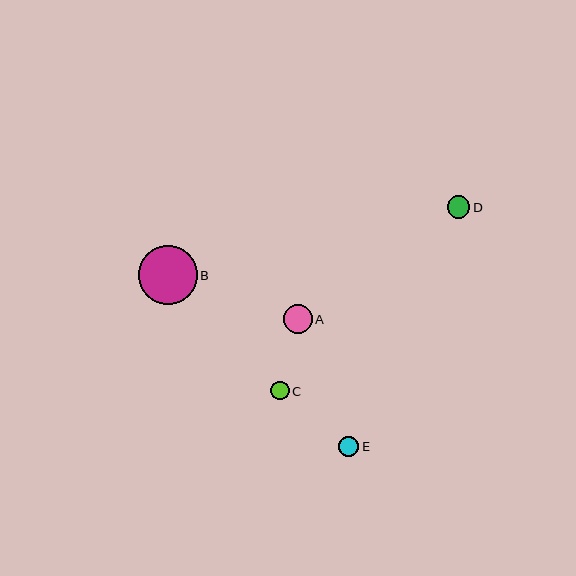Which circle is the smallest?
Circle C is the smallest with a size of approximately 18 pixels.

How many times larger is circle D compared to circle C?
Circle D is approximately 1.2 times the size of circle C.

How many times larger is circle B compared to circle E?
Circle B is approximately 2.9 times the size of circle E.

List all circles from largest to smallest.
From largest to smallest: B, A, D, E, C.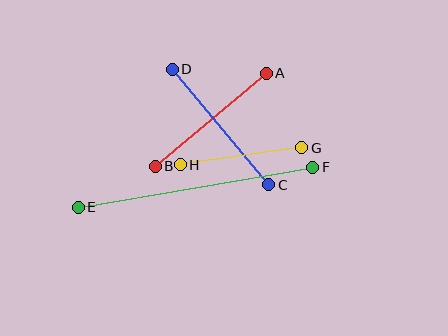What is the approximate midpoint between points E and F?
The midpoint is at approximately (195, 187) pixels.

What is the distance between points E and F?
The distance is approximately 238 pixels.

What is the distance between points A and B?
The distance is approximately 145 pixels.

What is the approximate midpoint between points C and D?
The midpoint is at approximately (220, 127) pixels.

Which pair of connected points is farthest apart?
Points E and F are farthest apart.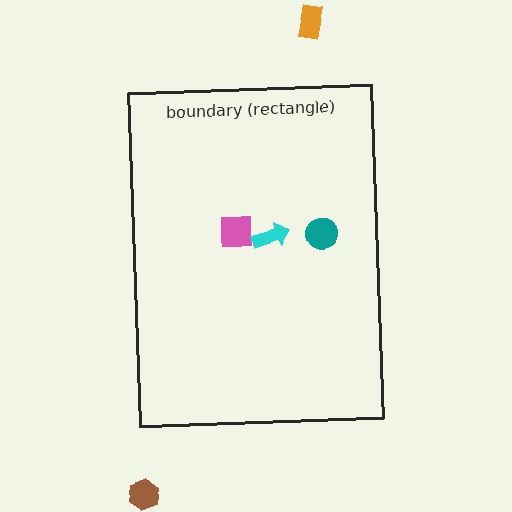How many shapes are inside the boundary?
3 inside, 2 outside.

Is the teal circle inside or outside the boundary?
Inside.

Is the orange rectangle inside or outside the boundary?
Outside.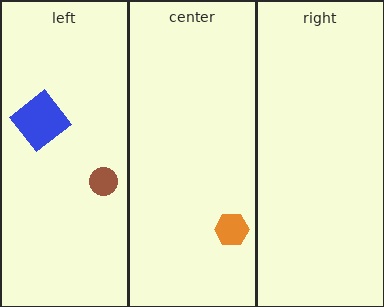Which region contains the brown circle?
The left region.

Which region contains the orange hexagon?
The center region.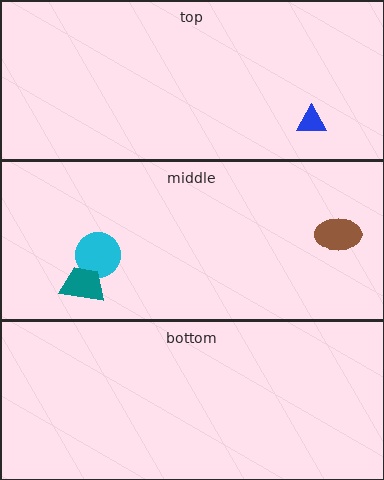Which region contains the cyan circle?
The middle region.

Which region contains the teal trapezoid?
The middle region.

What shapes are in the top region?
The blue triangle.